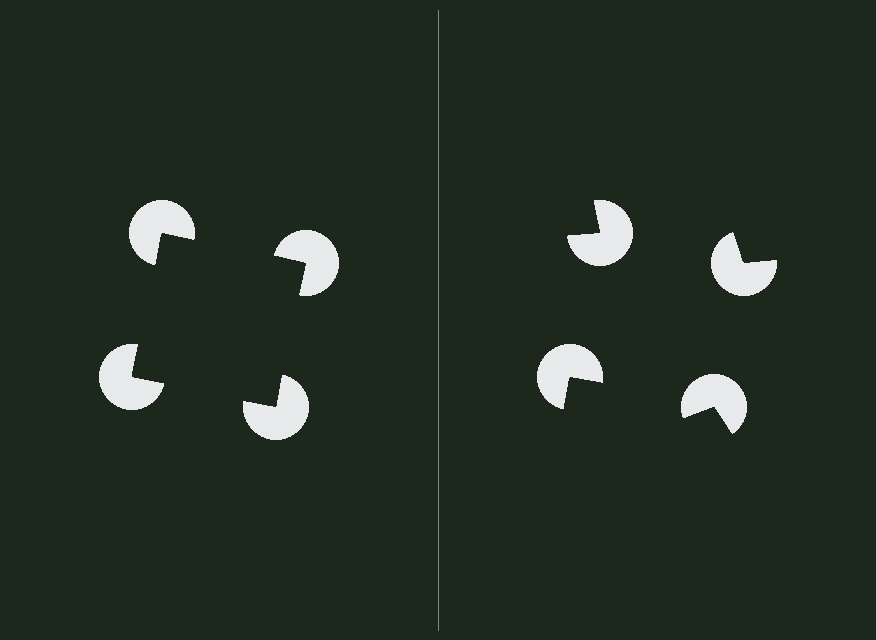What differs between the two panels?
The pac-man discs are positioned identically on both sides; only the wedge orientations differ. On the left they align to a square; on the right they are misaligned.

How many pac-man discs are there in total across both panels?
8 — 4 on each side.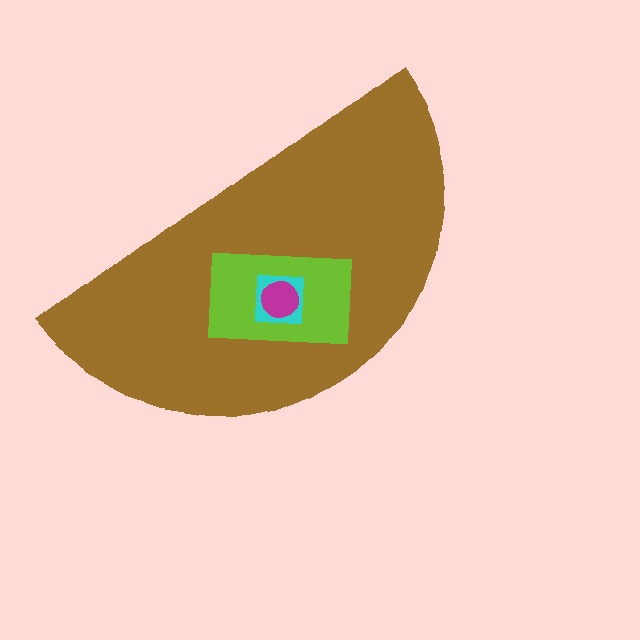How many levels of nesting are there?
4.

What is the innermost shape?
The magenta circle.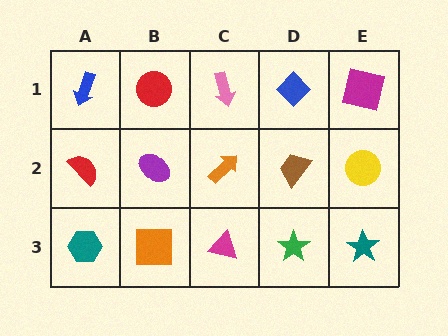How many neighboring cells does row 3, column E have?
2.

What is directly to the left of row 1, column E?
A blue diamond.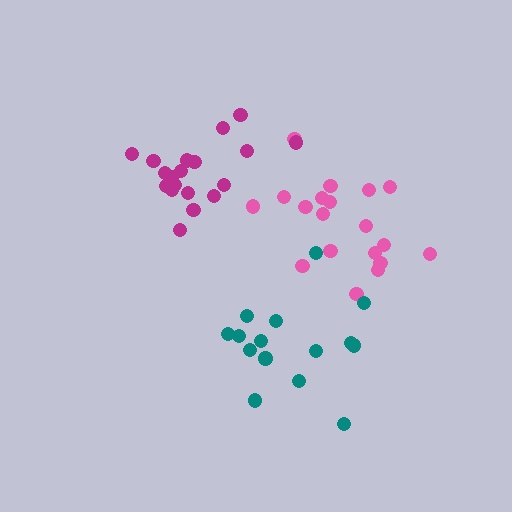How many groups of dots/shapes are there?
There are 3 groups.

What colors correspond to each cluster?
The clusters are colored: pink, teal, magenta.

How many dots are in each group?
Group 1: 19 dots, Group 2: 15 dots, Group 3: 20 dots (54 total).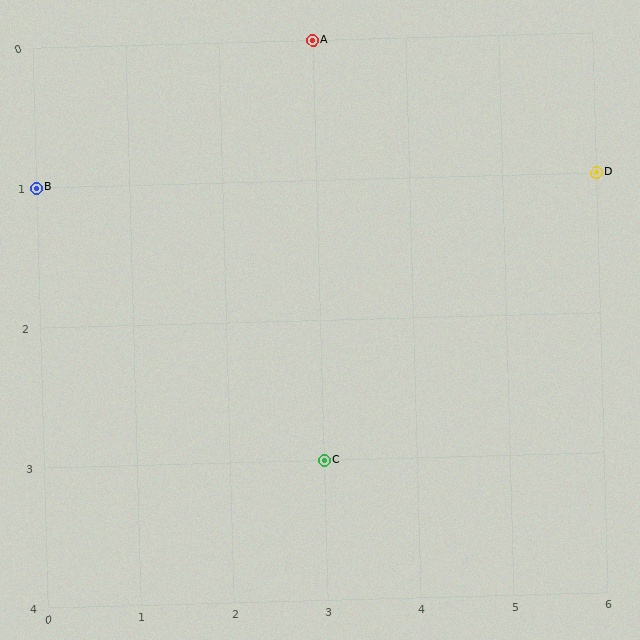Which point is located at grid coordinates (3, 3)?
Point C is at (3, 3).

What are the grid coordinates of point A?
Point A is at grid coordinates (3, 0).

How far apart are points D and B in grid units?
Points D and B are 6 columns apart.